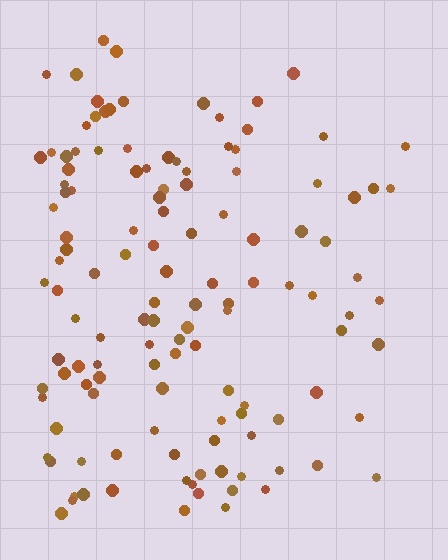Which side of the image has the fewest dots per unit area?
The right.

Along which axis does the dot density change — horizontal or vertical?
Horizontal.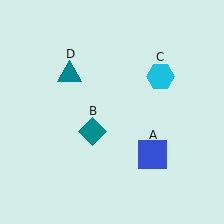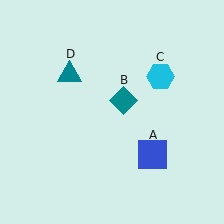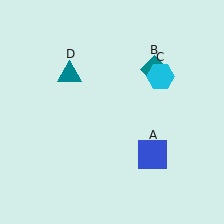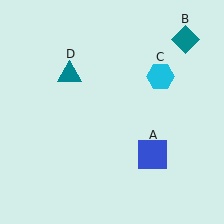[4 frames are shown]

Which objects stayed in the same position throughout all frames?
Blue square (object A) and cyan hexagon (object C) and teal triangle (object D) remained stationary.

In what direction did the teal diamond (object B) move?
The teal diamond (object B) moved up and to the right.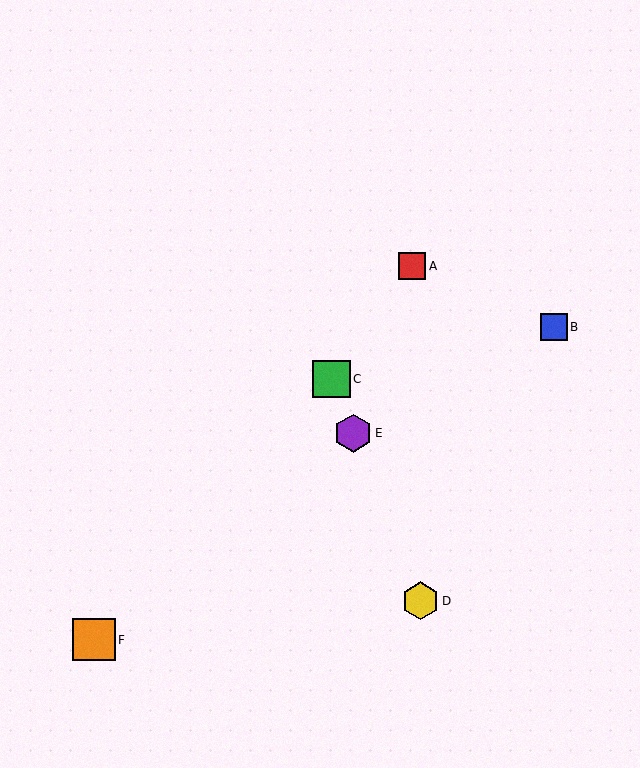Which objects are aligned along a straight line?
Objects C, D, E are aligned along a straight line.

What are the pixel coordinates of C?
Object C is at (331, 379).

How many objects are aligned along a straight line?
3 objects (C, D, E) are aligned along a straight line.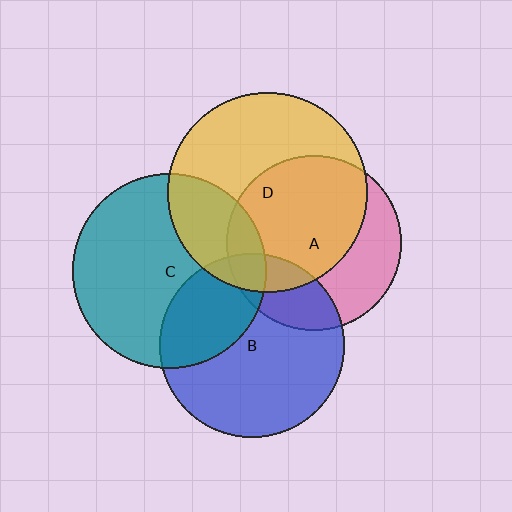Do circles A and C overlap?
Yes.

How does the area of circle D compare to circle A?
Approximately 1.3 times.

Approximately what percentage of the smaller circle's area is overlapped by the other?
Approximately 10%.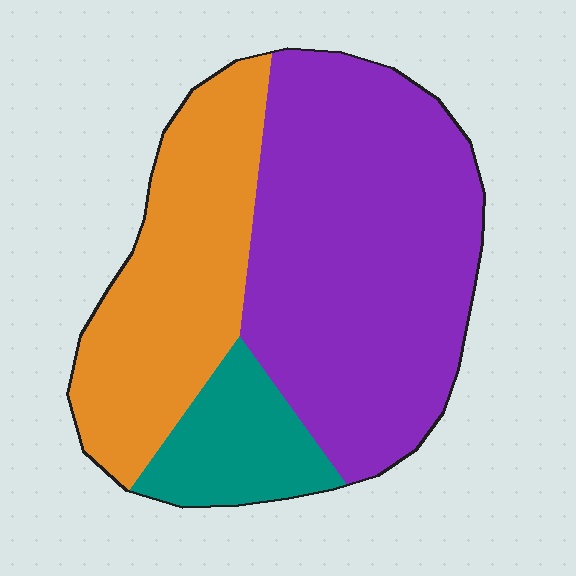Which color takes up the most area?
Purple, at roughly 55%.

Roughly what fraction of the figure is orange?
Orange covers around 30% of the figure.